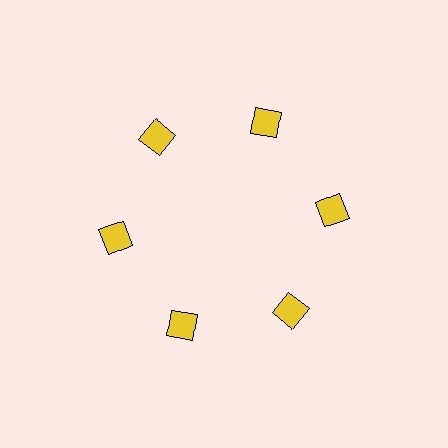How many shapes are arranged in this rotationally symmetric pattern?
There are 6 shapes, arranged in 6 groups of 1.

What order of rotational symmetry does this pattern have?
This pattern has 6-fold rotational symmetry.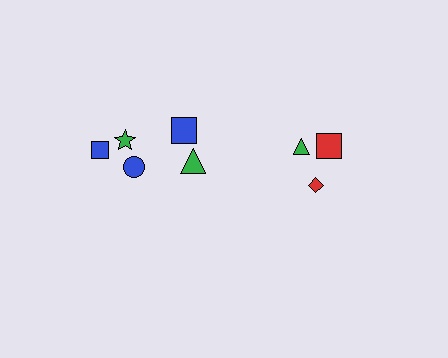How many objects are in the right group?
There are 3 objects.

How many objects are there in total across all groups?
There are 8 objects.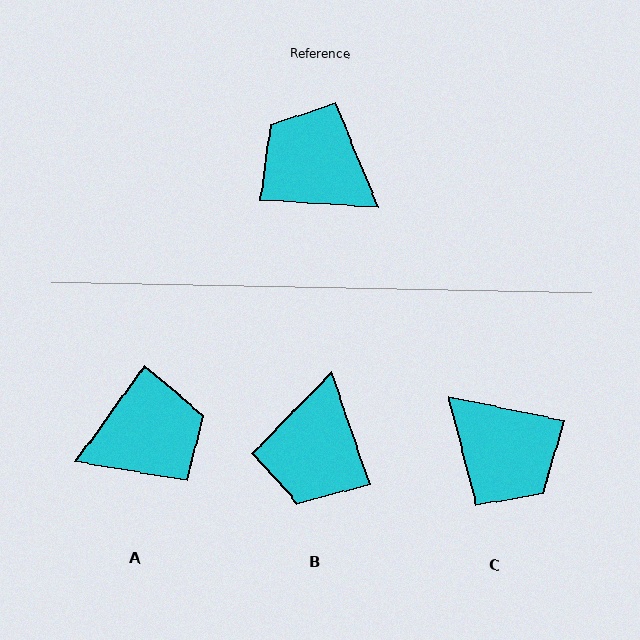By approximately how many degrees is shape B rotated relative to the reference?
Approximately 113 degrees counter-clockwise.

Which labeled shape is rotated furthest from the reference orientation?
C, about 172 degrees away.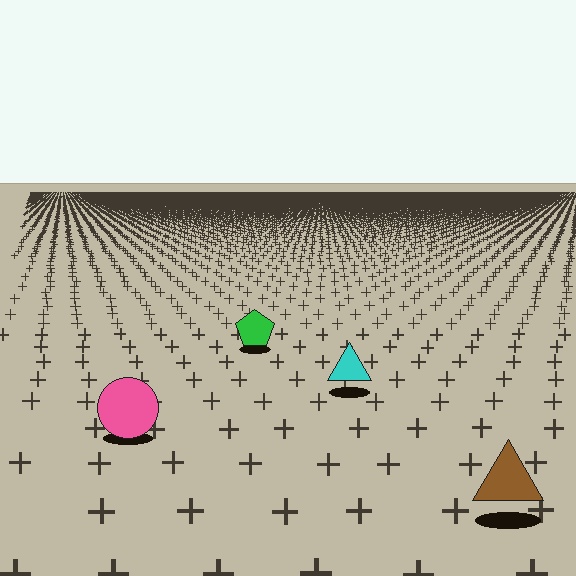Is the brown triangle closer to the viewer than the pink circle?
Yes. The brown triangle is closer — you can tell from the texture gradient: the ground texture is coarser near it.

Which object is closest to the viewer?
The brown triangle is closest. The texture marks near it are larger and more spread out.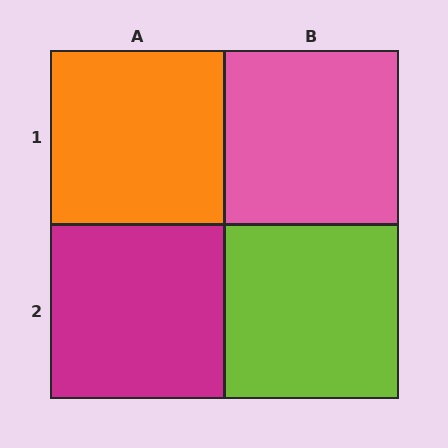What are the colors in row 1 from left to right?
Orange, pink.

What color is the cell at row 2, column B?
Lime.